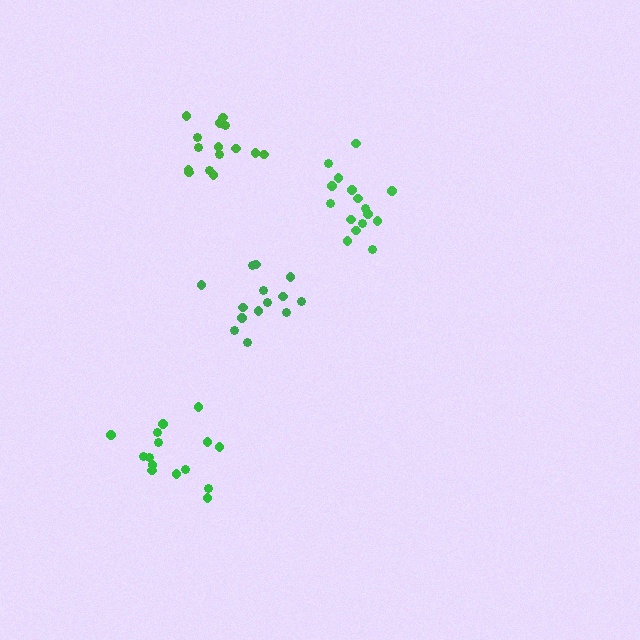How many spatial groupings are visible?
There are 4 spatial groupings.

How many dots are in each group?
Group 1: 15 dots, Group 2: 15 dots, Group 3: 16 dots, Group 4: 14 dots (60 total).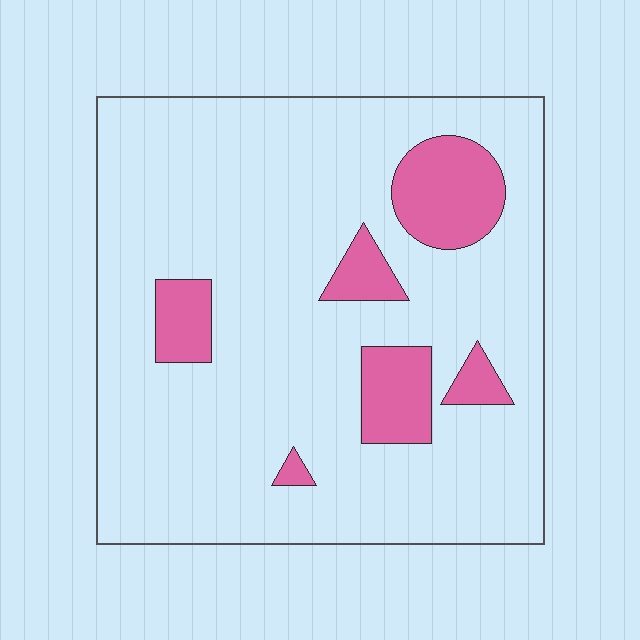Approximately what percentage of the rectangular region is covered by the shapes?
Approximately 15%.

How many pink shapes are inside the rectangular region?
6.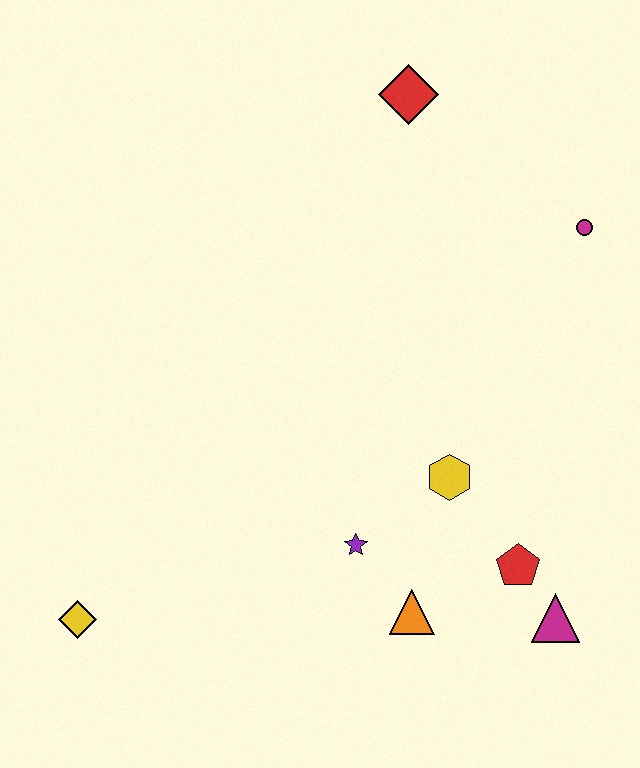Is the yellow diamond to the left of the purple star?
Yes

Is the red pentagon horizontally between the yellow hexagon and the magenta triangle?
Yes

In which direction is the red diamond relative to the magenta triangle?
The red diamond is above the magenta triangle.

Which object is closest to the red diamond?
The magenta circle is closest to the red diamond.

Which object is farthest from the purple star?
The red diamond is farthest from the purple star.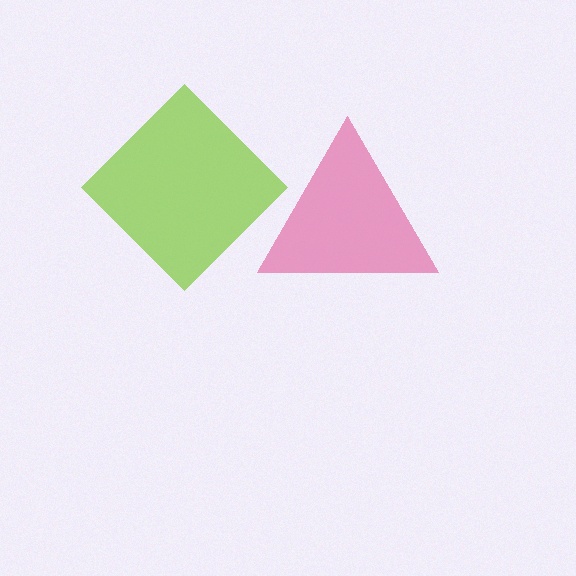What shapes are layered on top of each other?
The layered shapes are: a pink triangle, a lime diamond.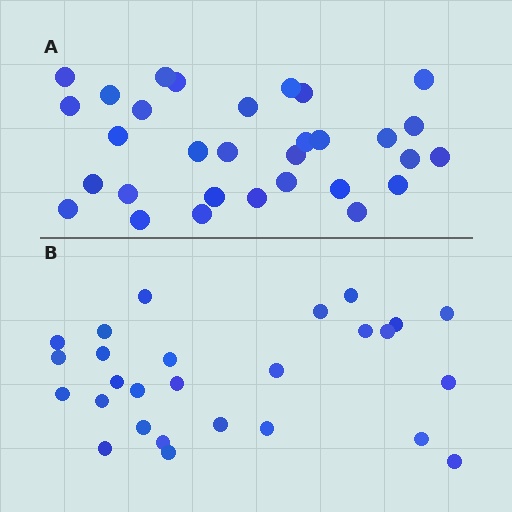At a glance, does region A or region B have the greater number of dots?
Region A (the top region) has more dots.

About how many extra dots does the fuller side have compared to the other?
Region A has about 4 more dots than region B.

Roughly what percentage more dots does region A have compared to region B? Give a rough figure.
About 15% more.